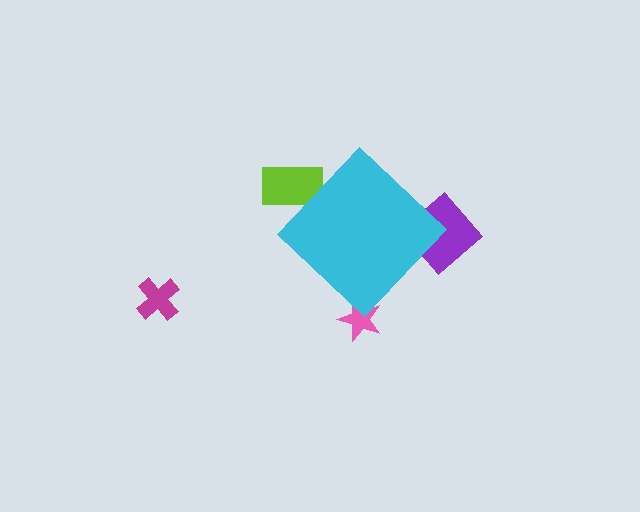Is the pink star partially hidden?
Yes, the pink star is partially hidden behind the cyan diamond.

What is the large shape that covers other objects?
A cyan diamond.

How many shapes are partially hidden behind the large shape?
3 shapes are partially hidden.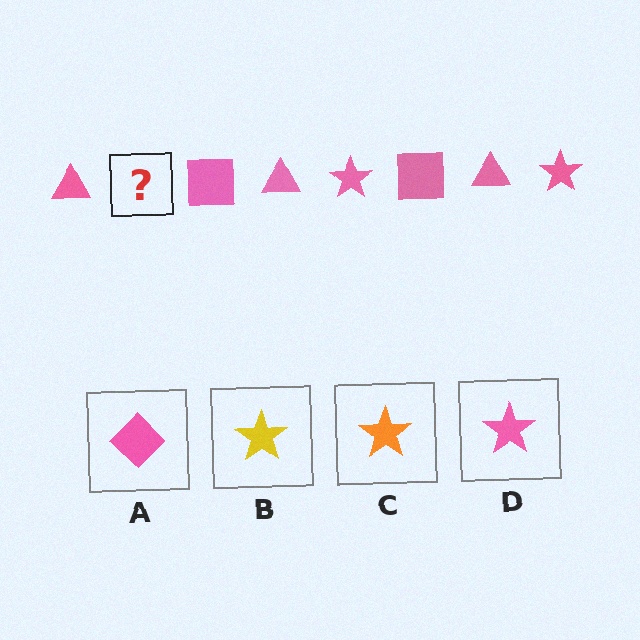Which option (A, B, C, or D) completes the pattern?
D.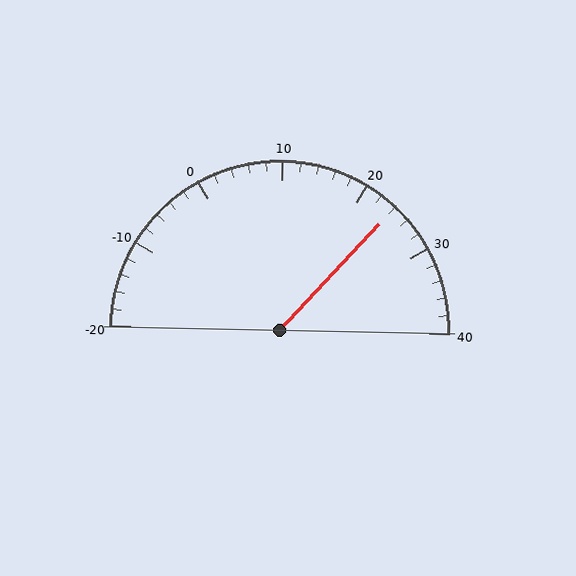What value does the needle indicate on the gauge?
The needle indicates approximately 24.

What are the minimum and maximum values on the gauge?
The gauge ranges from -20 to 40.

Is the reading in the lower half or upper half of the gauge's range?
The reading is in the upper half of the range (-20 to 40).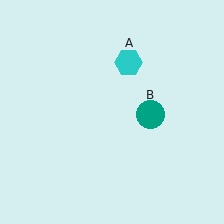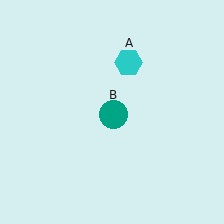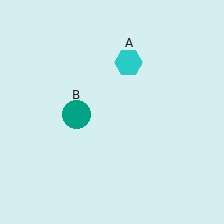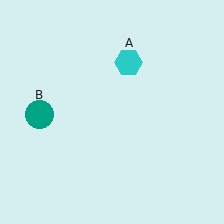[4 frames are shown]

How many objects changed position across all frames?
1 object changed position: teal circle (object B).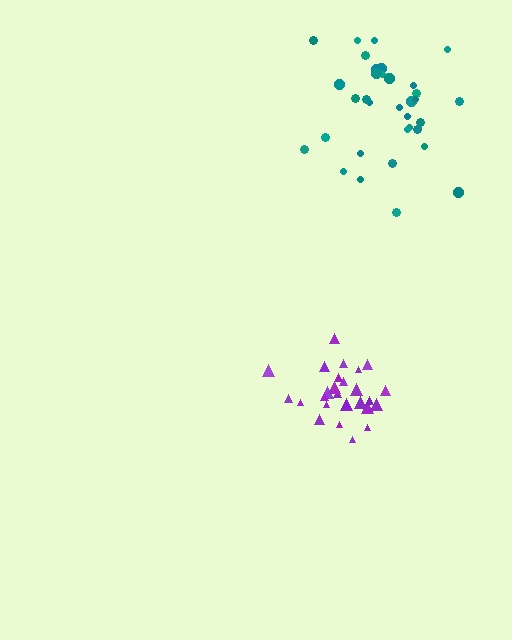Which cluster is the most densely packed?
Purple.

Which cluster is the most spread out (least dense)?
Teal.